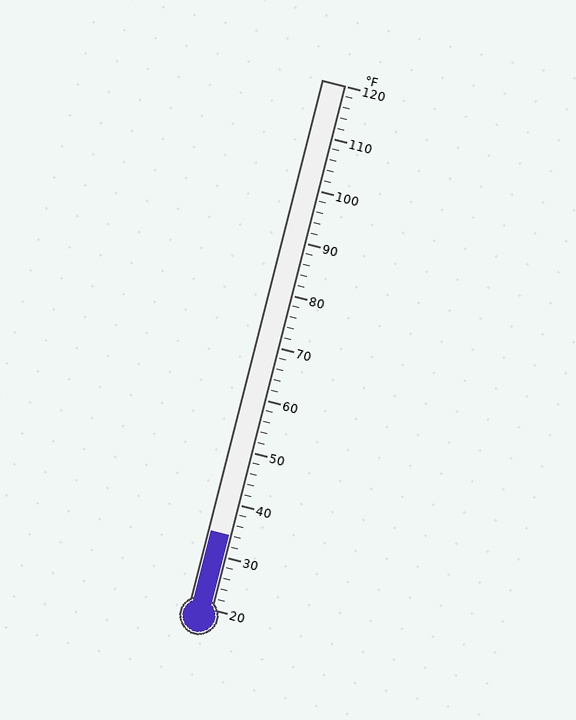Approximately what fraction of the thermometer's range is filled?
The thermometer is filled to approximately 15% of its range.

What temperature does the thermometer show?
The thermometer shows approximately 34°F.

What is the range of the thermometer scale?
The thermometer scale ranges from 20°F to 120°F.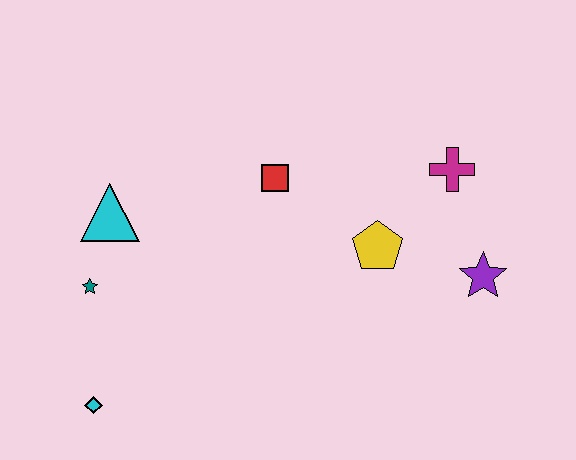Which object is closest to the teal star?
The cyan triangle is closest to the teal star.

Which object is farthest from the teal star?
The purple star is farthest from the teal star.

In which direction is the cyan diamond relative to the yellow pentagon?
The cyan diamond is to the left of the yellow pentagon.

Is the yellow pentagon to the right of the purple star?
No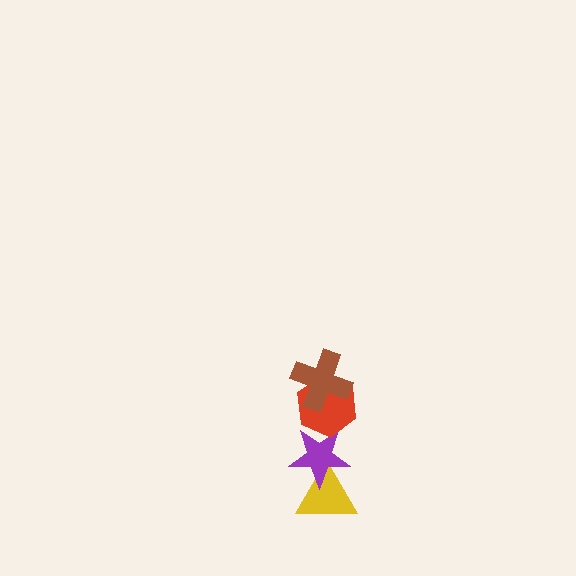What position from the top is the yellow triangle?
The yellow triangle is 4th from the top.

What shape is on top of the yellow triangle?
The purple star is on top of the yellow triangle.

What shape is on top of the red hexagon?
The brown cross is on top of the red hexagon.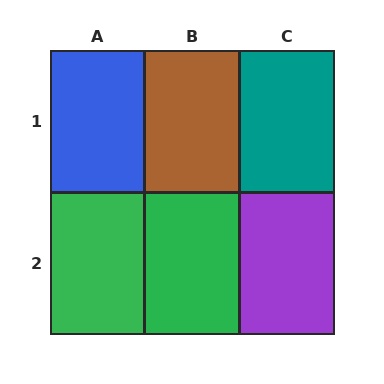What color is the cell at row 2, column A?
Green.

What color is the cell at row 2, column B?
Green.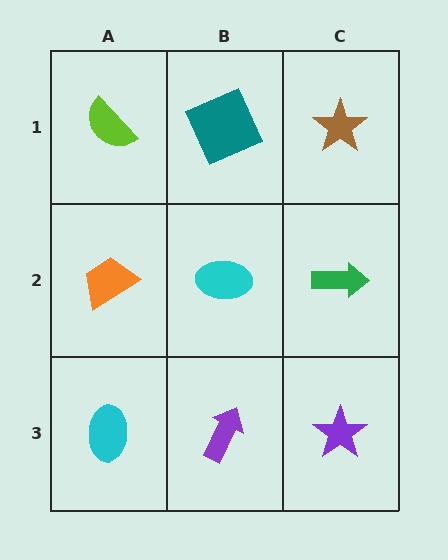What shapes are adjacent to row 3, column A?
An orange trapezoid (row 2, column A), a purple arrow (row 3, column B).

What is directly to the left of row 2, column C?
A cyan ellipse.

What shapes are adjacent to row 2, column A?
A lime semicircle (row 1, column A), a cyan ellipse (row 3, column A), a cyan ellipse (row 2, column B).